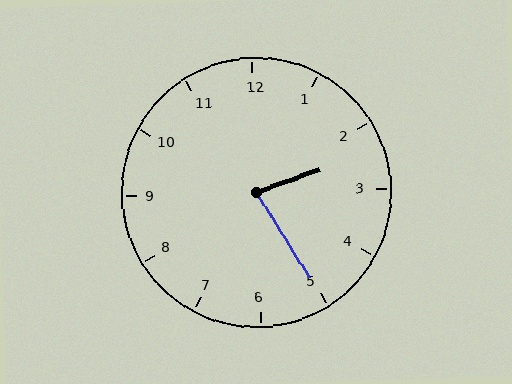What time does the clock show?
2:25.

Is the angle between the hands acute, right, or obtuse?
It is acute.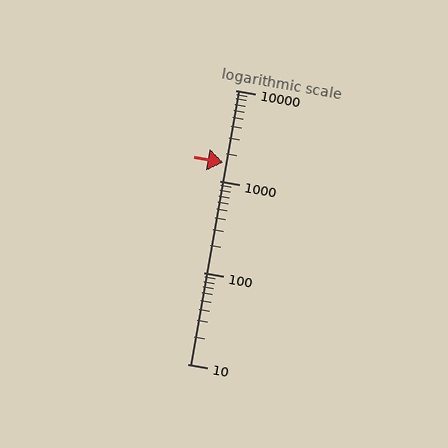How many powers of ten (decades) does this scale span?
The scale spans 3 decades, from 10 to 10000.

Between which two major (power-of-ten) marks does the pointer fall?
The pointer is between 1000 and 10000.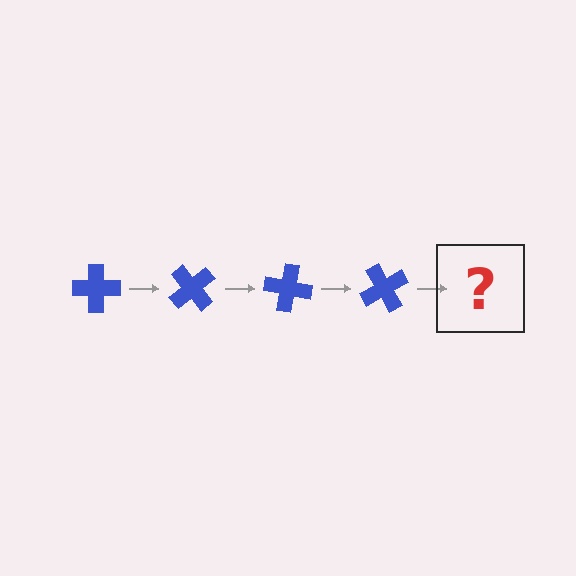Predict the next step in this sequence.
The next step is a blue cross rotated 200 degrees.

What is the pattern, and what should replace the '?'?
The pattern is that the cross rotates 50 degrees each step. The '?' should be a blue cross rotated 200 degrees.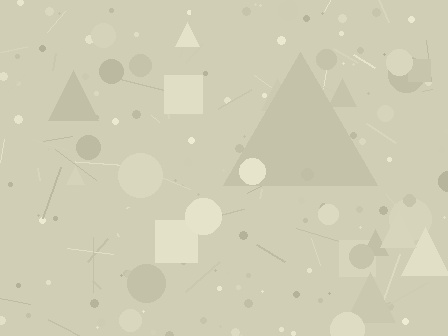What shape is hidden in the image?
A triangle is hidden in the image.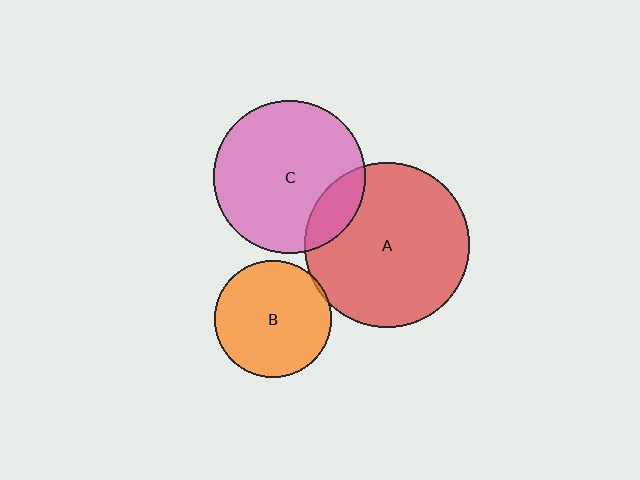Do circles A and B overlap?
Yes.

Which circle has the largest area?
Circle A (red).